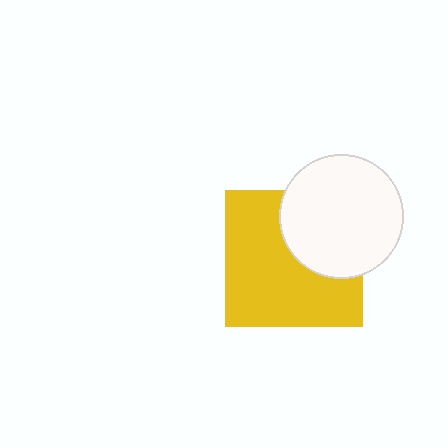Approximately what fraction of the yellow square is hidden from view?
Roughly 35% of the yellow square is hidden behind the white circle.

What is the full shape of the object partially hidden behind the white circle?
The partially hidden object is a yellow square.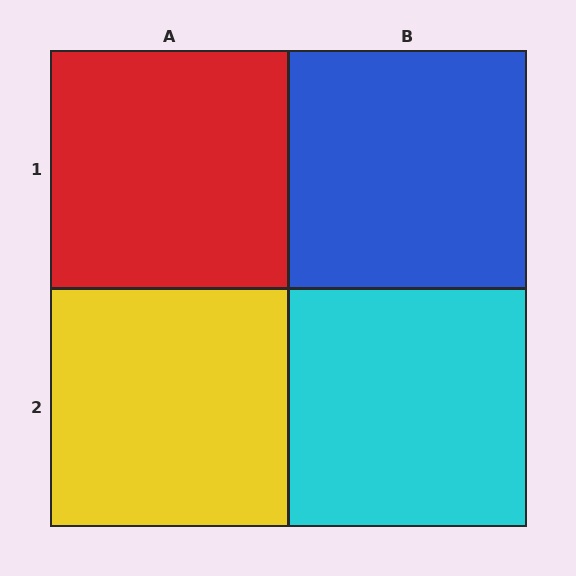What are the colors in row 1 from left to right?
Red, blue.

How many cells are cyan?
1 cell is cyan.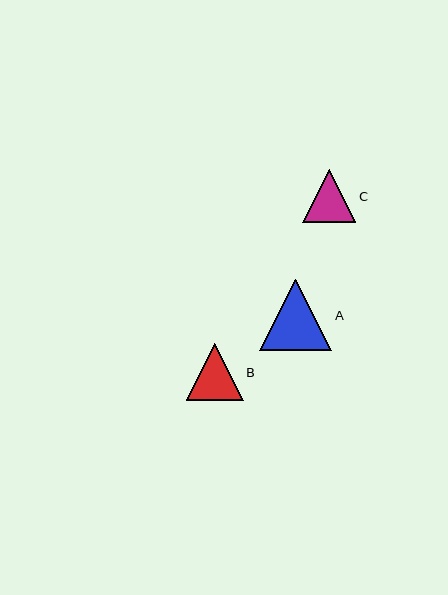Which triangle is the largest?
Triangle A is the largest with a size of approximately 72 pixels.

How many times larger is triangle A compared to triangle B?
Triangle A is approximately 1.3 times the size of triangle B.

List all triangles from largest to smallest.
From largest to smallest: A, B, C.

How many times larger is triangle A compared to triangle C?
Triangle A is approximately 1.3 times the size of triangle C.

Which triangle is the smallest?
Triangle C is the smallest with a size of approximately 54 pixels.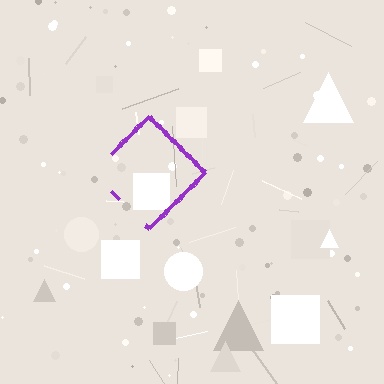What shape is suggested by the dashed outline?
The dashed outline suggests a diamond.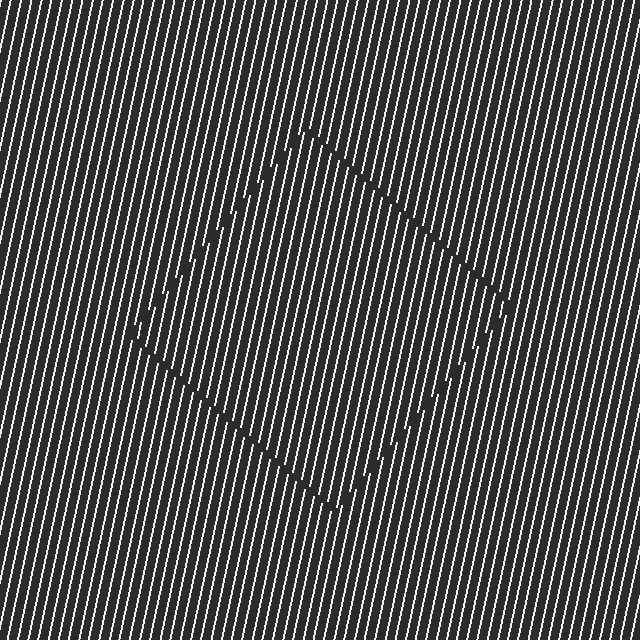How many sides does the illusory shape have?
4 sides — the line-ends trace a square.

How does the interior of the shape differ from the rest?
The interior of the shape contains the same grating, shifted by half a period — the contour is defined by the phase discontinuity where line-ends from the inner and outer gratings abut.